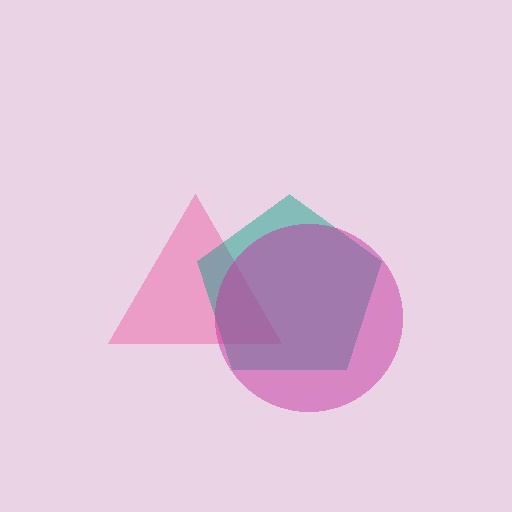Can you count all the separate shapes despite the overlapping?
Yes, there are 3 separate shapes.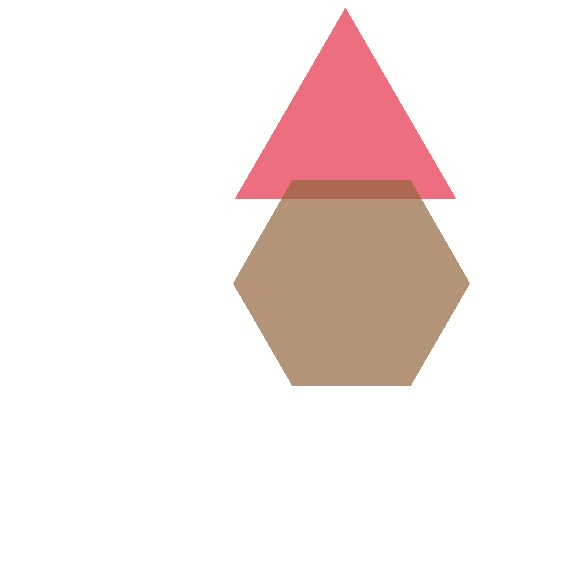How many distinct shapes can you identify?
There are 2 distinct shapes: a red triangle, a brown hexagon.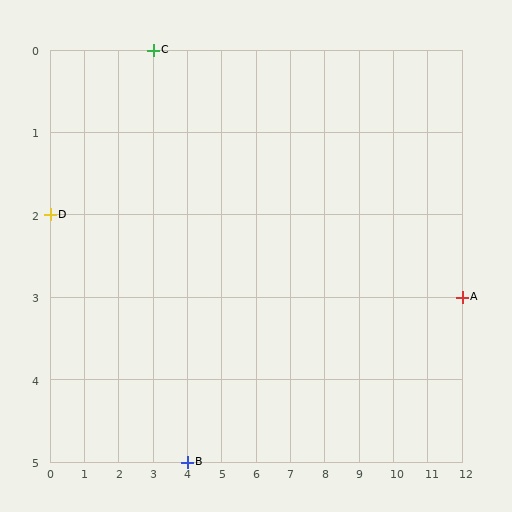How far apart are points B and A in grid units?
Points B and A are 8 columns and 2 rows apart (about 8.2 grid units diagonally).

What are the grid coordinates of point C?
Point C is at grid coordinates (3, 0).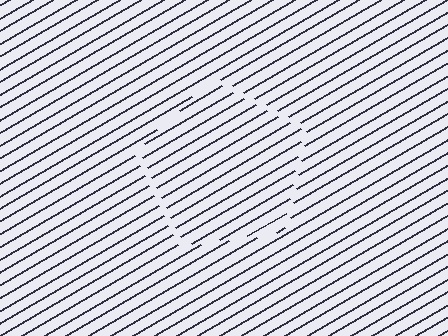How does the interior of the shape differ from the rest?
The interior of the shape contains the same grating, shifted by half a period — the contour is defined by the phase discontinuity where line-ends from the inner and outer gratings abut.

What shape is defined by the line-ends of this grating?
An illusory pentagon. The interior of the shape contains the same grating, shifted by half a period — the contour is defined by the phase discontinuity where line-ends from the inner and outer gratings abut.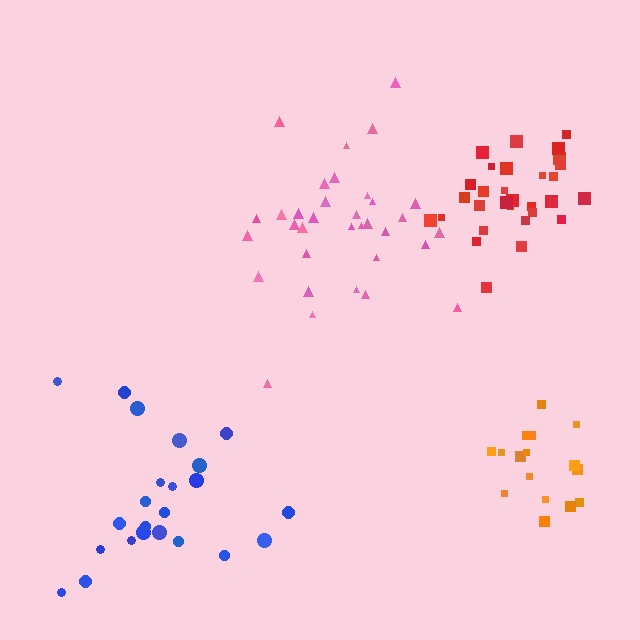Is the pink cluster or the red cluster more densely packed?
Red.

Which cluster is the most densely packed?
Red.